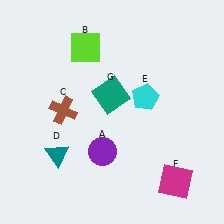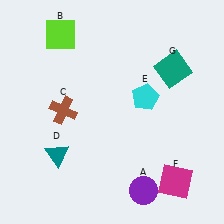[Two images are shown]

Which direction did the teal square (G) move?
The teal square (G) moved right.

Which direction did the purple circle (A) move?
The purple circle (A) moved right.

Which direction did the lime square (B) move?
The lime square (B) moved left.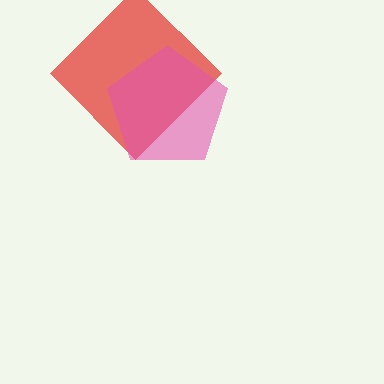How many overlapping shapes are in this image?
There are 2 overlapping shapes in the image.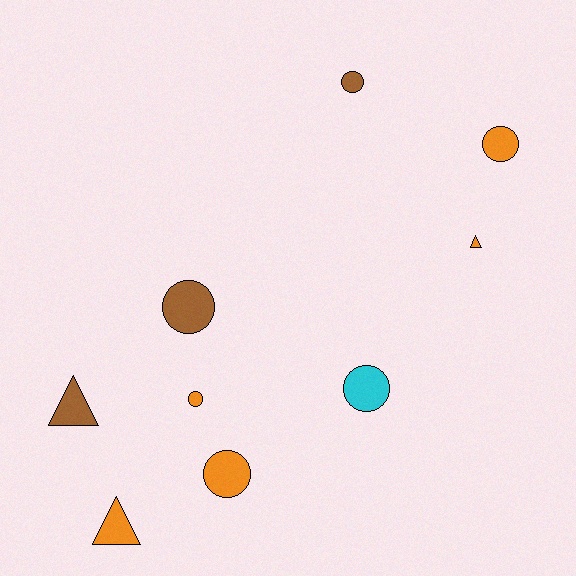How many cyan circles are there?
There is 1 cyan circle.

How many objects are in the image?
There are 9 objects.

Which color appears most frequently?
Orange, with 5 objects.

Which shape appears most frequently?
Circle, with 6 objects.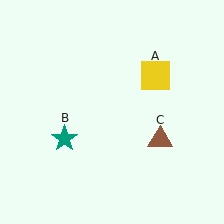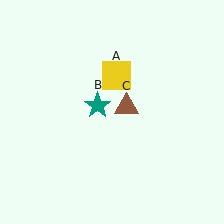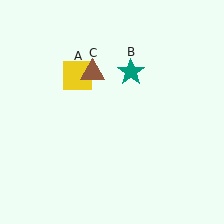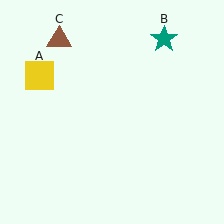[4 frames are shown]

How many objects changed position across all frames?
3 objects changed position: yellow square (object A), teal star (object B), brown triangle (object C).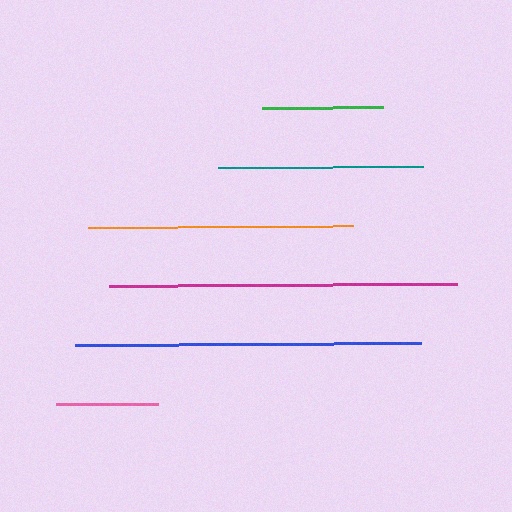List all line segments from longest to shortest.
From longest to shortest: magenta, blue, orange, teal, green, pink.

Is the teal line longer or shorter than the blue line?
The blue line is longer than the teal line.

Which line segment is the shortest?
The pink line is the shortest at approximately 102 pixels.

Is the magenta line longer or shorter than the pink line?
The magenta line is longer than the pink line.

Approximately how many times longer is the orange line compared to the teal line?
The orange line is approximately 1.3 times the length of the teal line.